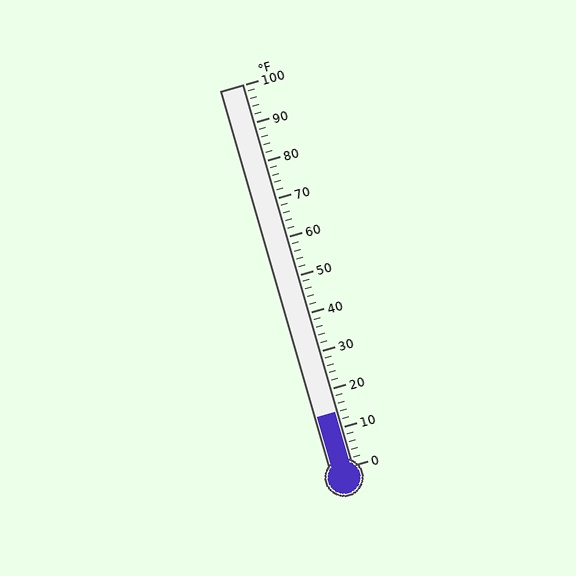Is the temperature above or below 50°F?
The temperature is below 50°F.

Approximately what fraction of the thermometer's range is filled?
The thermometer is filled to approximately 15% of its range.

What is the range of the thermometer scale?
The thermometer scale ranges from 0°F to 100°F.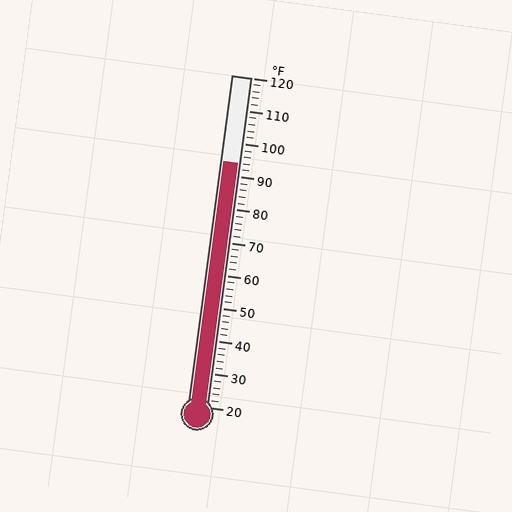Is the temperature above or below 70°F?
The temperature is above 70°F.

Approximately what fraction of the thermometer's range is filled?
The thermometer is filled to approximately 75% of its range.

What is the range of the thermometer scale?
The thermometer scale ranges from 20°F to 120°F.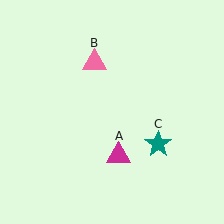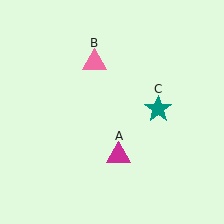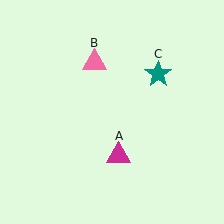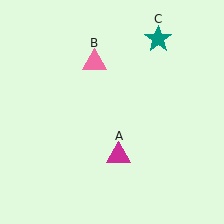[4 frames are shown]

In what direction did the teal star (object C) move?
The teal star (object C) moved up.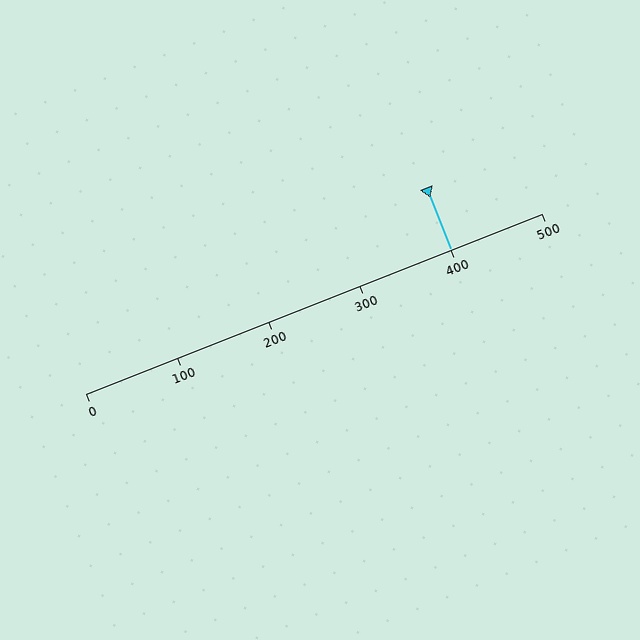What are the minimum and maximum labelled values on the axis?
The axis runs from 0 to 500.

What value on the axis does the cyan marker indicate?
The marker indicates approximately 400.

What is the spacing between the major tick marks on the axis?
The major ticks are spaced 100 apart.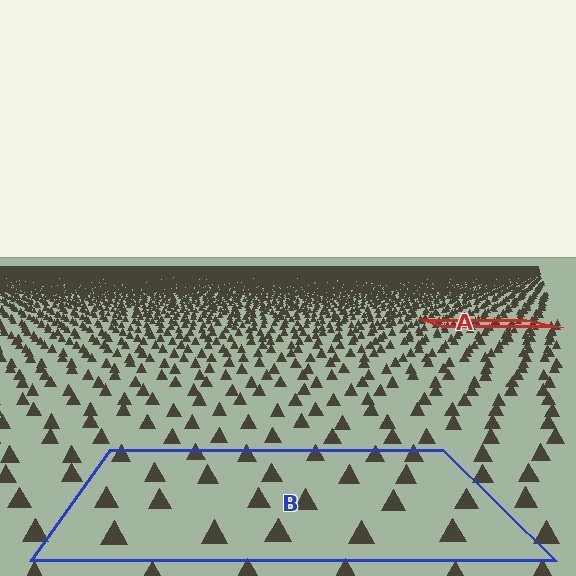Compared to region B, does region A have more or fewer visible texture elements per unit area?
Region A has more texture elements per unit area — they are packed more densely because it is farther away.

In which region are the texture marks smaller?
The texture marks are smaller in region A, because it is farther away.